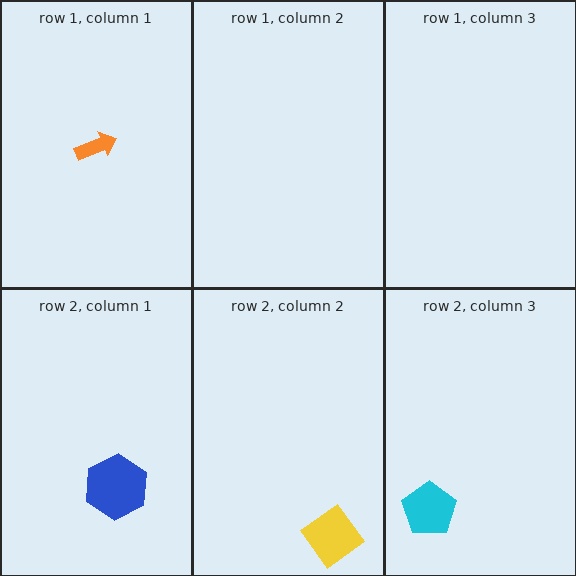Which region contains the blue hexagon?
The row 2, column 1 region.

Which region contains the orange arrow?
The row 1, column 1 region.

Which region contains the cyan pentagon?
The row 2, column 3 region.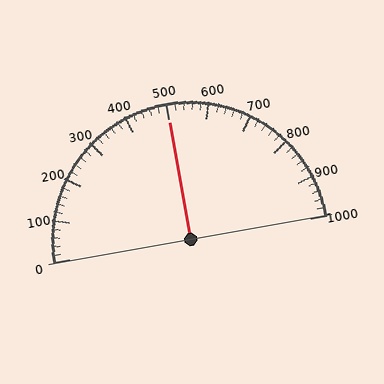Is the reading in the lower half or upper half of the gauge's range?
The reading is in the upper half of the range (0 to 1000).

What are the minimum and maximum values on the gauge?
The gauge ranges from 0 to 1000.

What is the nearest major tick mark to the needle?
The nearest major tick mark is 500.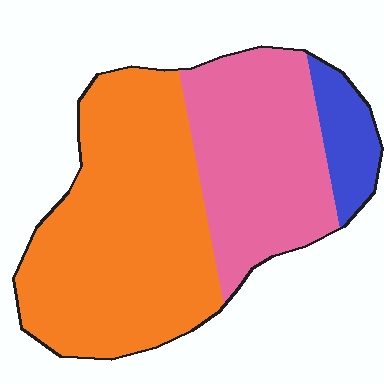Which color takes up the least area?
Blue, at roughly 10%.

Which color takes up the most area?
Orange, at roughly 55%.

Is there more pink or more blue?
Pink.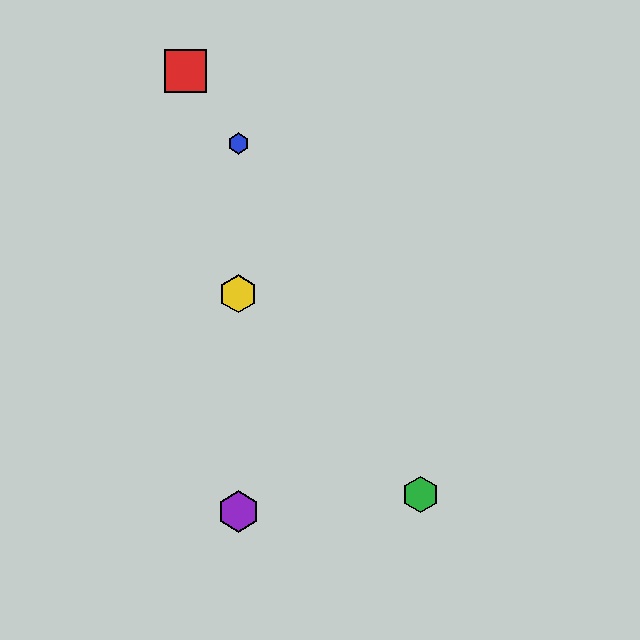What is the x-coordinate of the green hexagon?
The green hexagon is at x≈421.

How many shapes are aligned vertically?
3 shapes (the blue hexagon, the yellow hexagon, the purple hexagon) are aligned vertically.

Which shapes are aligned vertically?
The blue hexagon, the yellow hexagon, the purple hexagon are aligned vertically.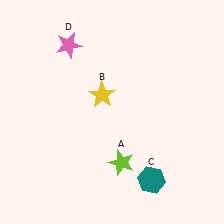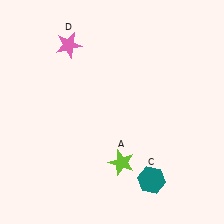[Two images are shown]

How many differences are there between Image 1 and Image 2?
There is 1 difference between the two images.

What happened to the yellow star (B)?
The yellow star (B) was removed in Image 2. It was in the top-left area of Image 1.